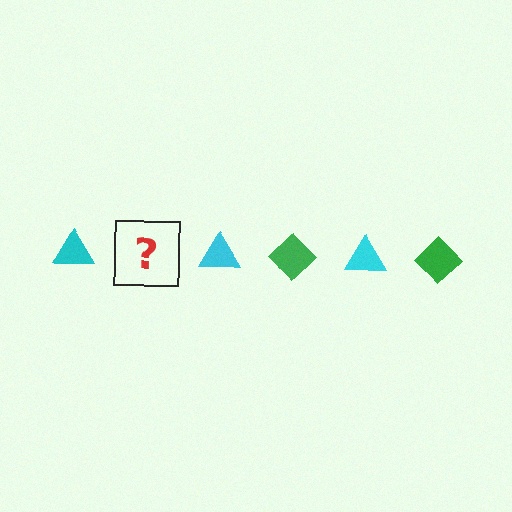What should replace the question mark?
The question mark should be replaced with a green diamond.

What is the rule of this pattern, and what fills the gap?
The rule is that the pattern alternates between cyan triangle and green diamond. The gap should be filled with a green diamond.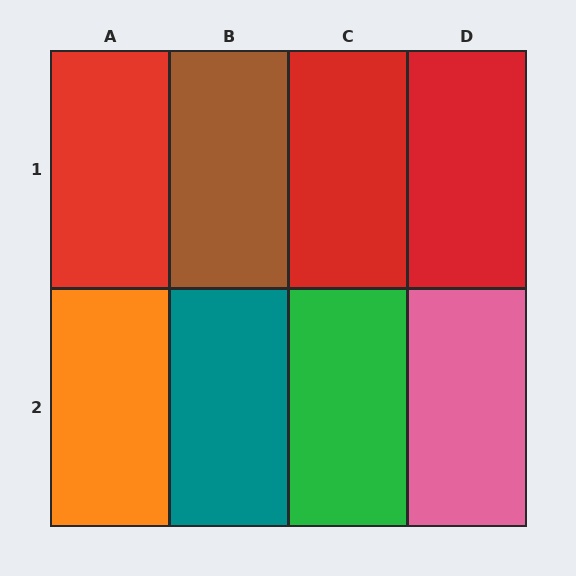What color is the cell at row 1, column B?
Brown.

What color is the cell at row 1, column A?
Red.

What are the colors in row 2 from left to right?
Orange, teal, green, pink.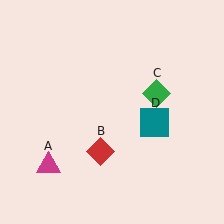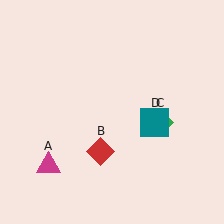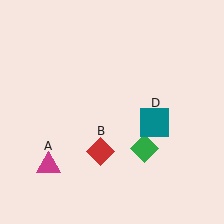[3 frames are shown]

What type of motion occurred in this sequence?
The green diamond (object C) rotated clockwise around the center of the scene.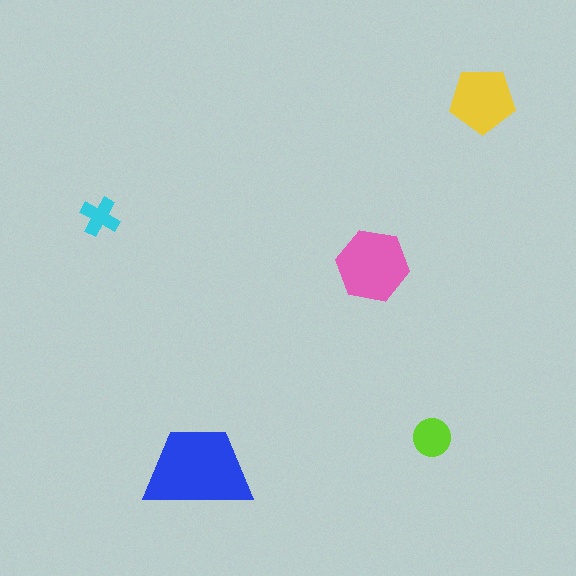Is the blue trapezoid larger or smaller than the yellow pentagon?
Larger.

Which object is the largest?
The blue trapezoid.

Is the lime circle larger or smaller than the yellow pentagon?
Smaller.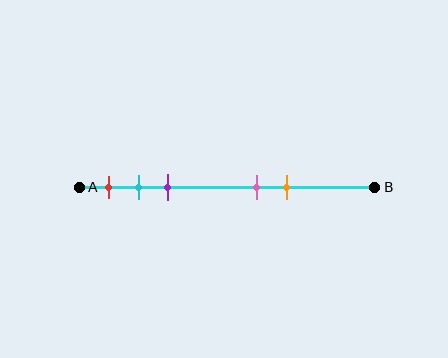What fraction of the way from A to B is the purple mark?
The purple mark is approximately 30% (0.3) of the way from A to B.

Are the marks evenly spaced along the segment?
No, the marks are not evenly spaced.